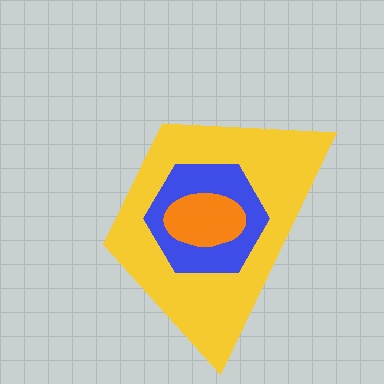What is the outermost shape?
The yellow trapezoid.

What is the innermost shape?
The orange ellipse.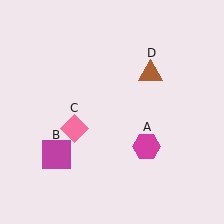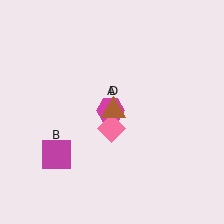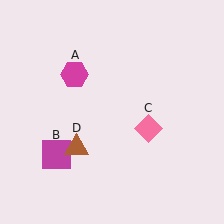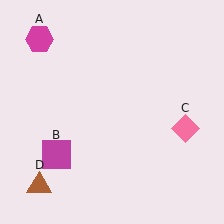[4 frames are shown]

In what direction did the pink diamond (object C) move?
The pink diamond (object C) moved right.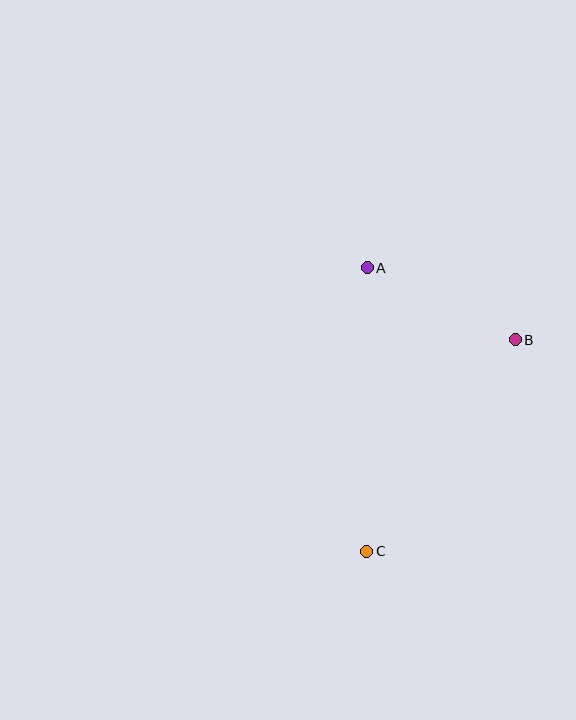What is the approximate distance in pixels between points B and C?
The distance between B and C is approximately 259 pixels.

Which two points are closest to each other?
Points A and B are closest to each other.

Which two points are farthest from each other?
Points A and C are farthest from each other.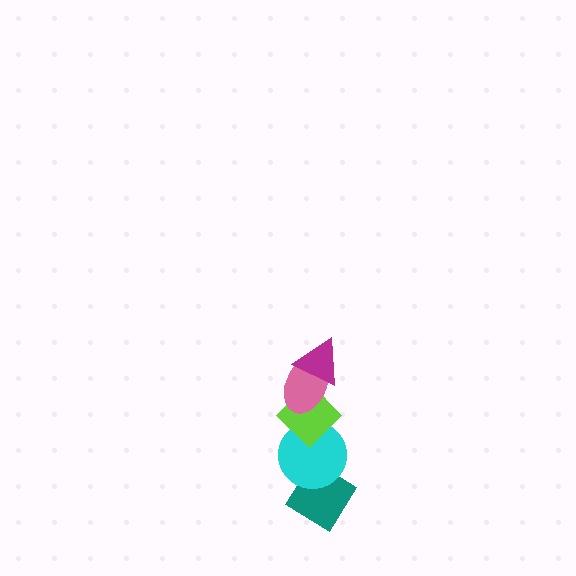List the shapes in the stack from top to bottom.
From top to bottom: the magenta triangle, the pink ellipse, the lime diamond, the cyan circle, the teal diamond.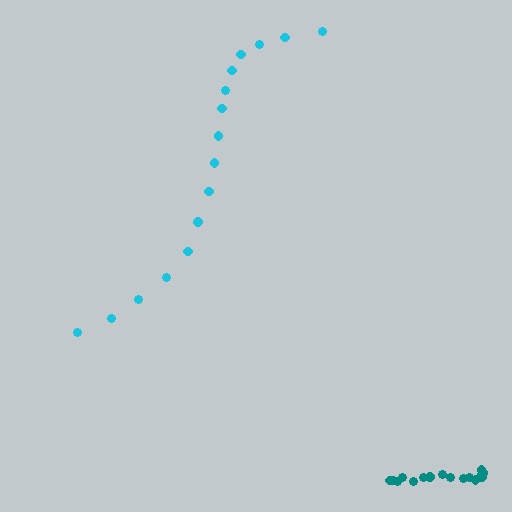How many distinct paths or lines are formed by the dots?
There are 2 distinct paths.